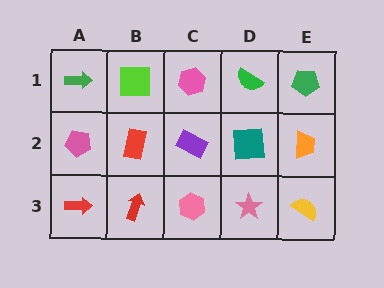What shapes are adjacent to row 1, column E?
An orange trapezoid (row 2, column E), a green semicircle (row 1, column D).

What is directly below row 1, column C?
A purple rectangle.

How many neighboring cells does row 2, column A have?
3.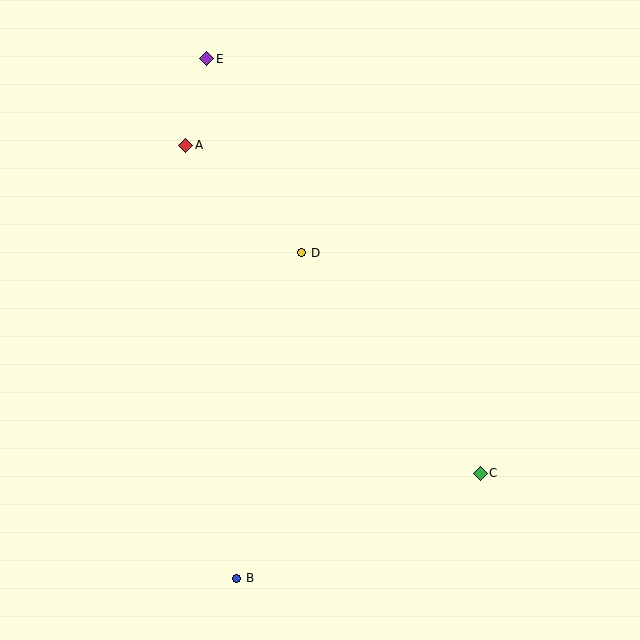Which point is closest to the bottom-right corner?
Point C is closest to the bottom-right corner.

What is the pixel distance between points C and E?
The distance between C and E is 496 pixels.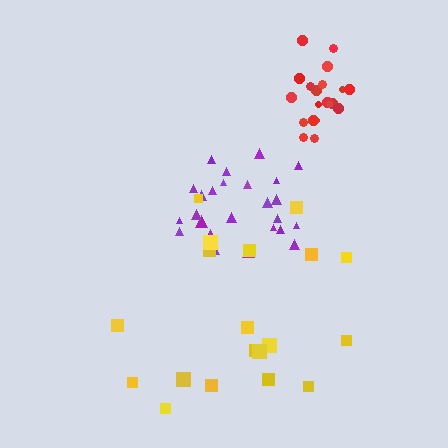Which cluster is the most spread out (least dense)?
Yellow.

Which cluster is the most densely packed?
Red.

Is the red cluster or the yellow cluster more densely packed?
Red.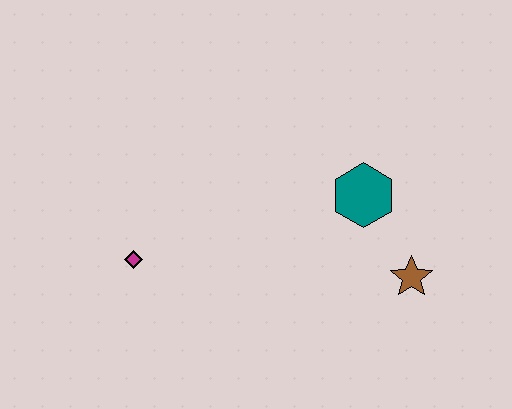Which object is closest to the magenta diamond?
The teal hexagon is closest to the magenta diamond.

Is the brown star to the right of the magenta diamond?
Yes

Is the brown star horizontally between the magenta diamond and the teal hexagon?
No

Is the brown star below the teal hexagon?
Yes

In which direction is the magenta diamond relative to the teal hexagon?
The magenta diamond is to the left of the teal hexagon.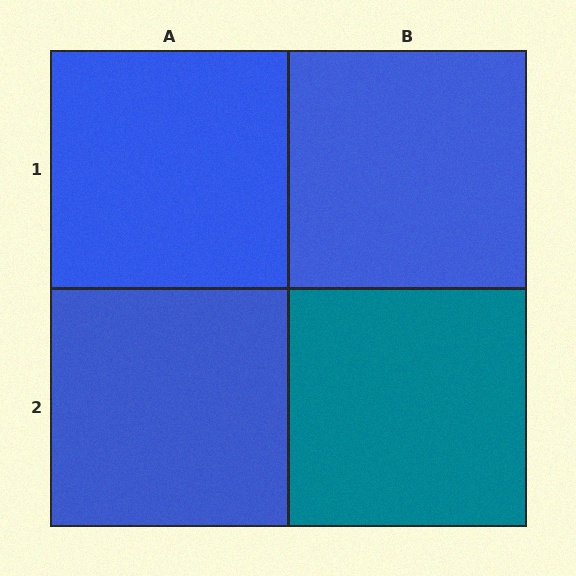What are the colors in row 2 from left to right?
Blue, teal.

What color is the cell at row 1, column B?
Blue.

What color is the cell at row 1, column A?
Blue.